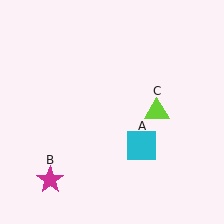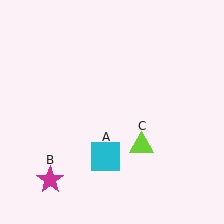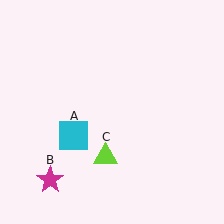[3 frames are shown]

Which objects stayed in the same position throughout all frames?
Magenta star (object B) remained stationary.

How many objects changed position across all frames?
2 objects changed position: cyan square (object A), lime triangle (object C).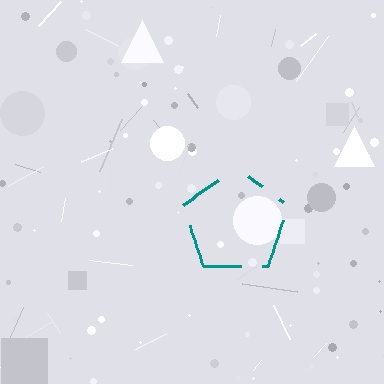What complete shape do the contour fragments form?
The contour fragments form a pentagon.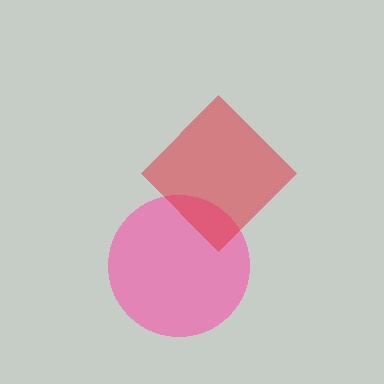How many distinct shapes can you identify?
There are 2 distinct shapes: a pink circle, a red diamond.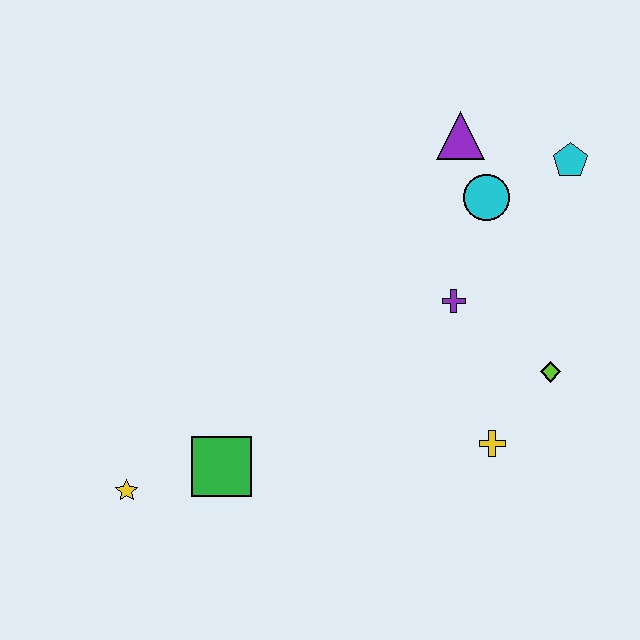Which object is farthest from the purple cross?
The yellow star is farthest from the purple cross.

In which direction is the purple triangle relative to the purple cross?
The purple triangle is above the purple cross.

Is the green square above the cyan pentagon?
No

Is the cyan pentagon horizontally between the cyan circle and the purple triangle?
No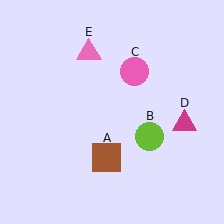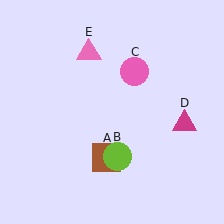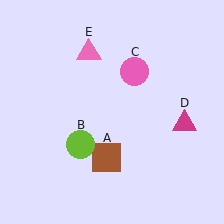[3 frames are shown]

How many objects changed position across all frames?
1 object changed position: lime circle (object B).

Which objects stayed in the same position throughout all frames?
Brown square (object A) and pink circle (object C) and magenta triangle (object D) and pink triangle (object E) remained stationary.